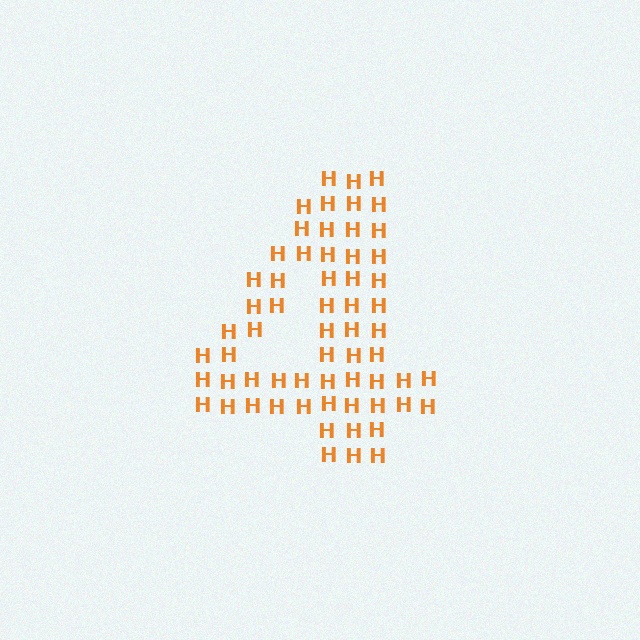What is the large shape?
The large shape is the digit 4.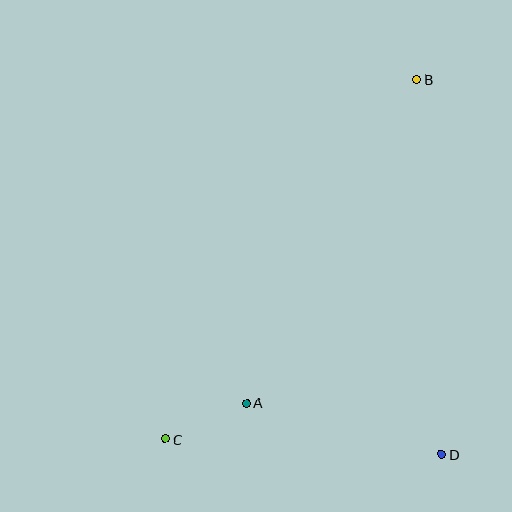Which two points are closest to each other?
Points A and C are closest to each other.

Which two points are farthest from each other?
Points B and C are farthest from each other.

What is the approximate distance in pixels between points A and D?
The distance between A and D is approximately 202 pixels.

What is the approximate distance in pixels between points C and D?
The distance between C and D is approximately 277 pixels.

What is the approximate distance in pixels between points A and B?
The distance between A and B is approximately 365 pixels.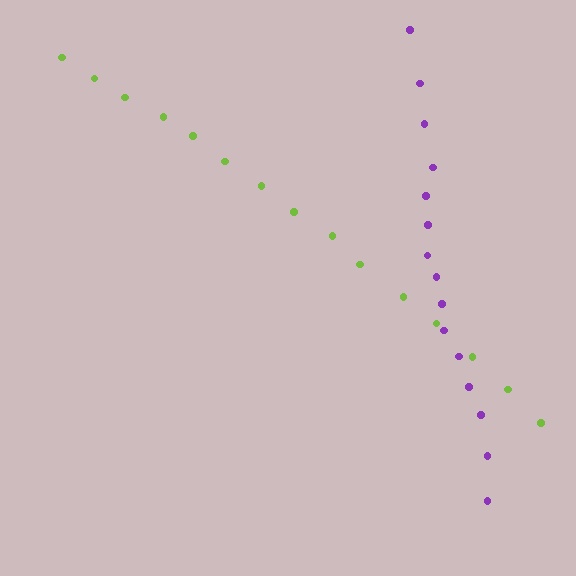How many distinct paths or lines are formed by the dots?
There are 2 distinct paths.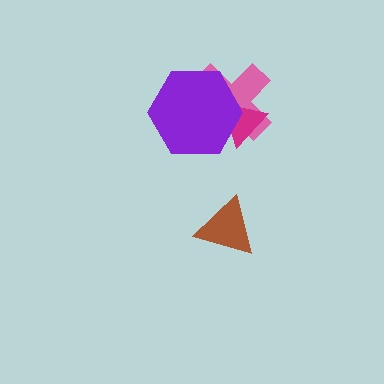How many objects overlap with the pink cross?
2 objects overlap with the pink cross.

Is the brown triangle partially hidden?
No, no other shape covers it.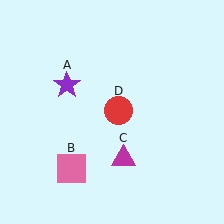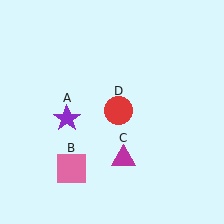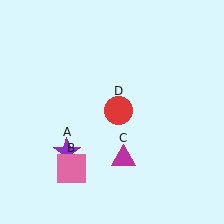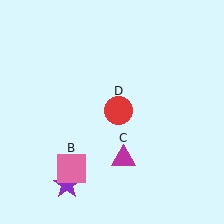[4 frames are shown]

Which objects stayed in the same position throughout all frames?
Pink square (object B) and magenta triangle (object C) and red circle (object D) remained stationary.